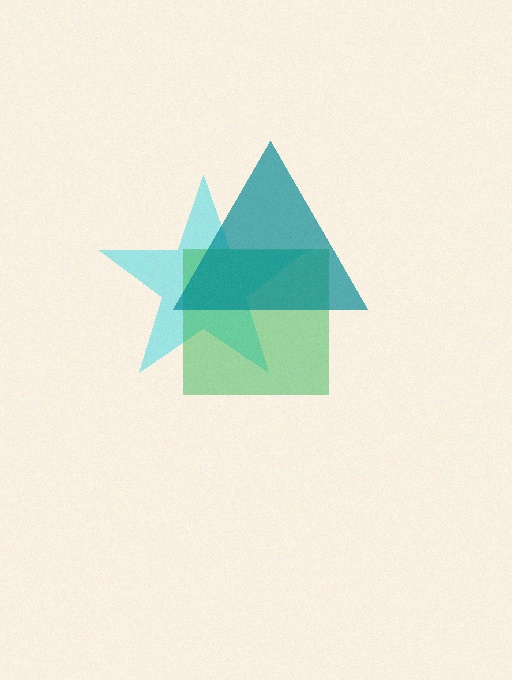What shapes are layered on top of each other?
The layered shapes are: a cyan star, a green square, a teal triangle.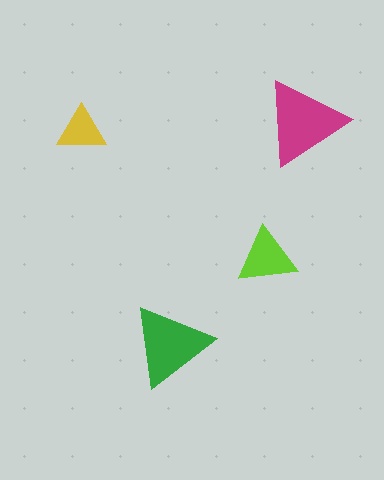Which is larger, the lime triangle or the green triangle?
The green one.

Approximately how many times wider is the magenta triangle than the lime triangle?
About 1.5 times wider.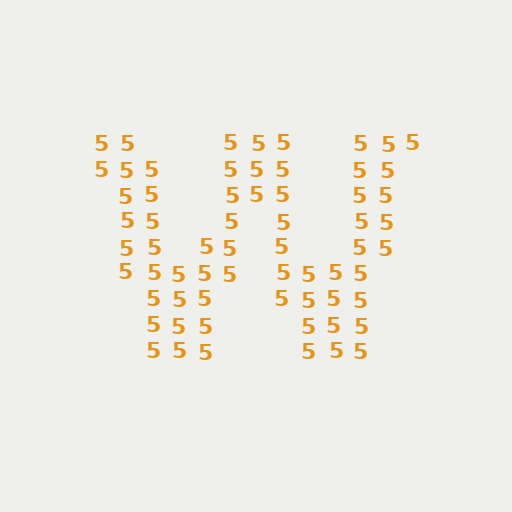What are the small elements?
The small elements are digit 5's.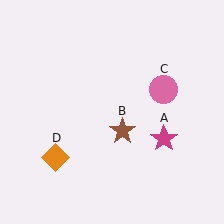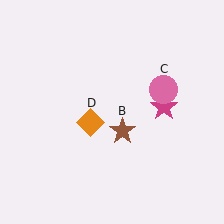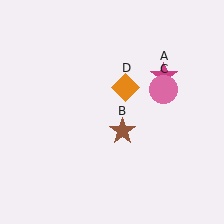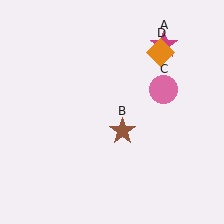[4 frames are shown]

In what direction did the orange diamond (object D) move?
The orange diamond (object D) moved up and to the right.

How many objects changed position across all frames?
2 objects changed position: magenta star (object A), orange diamond (object D).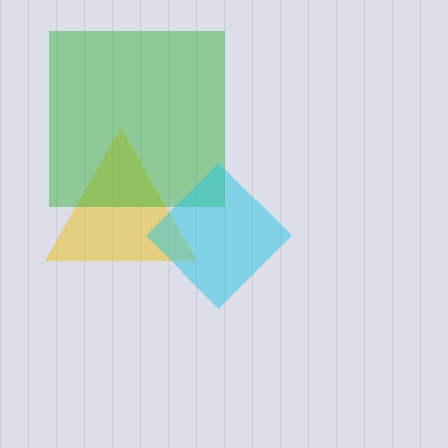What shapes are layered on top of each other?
The layered shapes are: a yellow triangle, a green square, a cyan diamond.